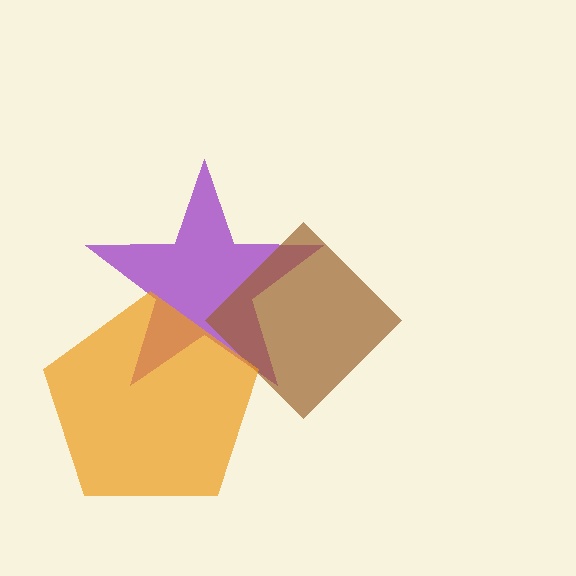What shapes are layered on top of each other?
The layered shapes are: a purple star, a brown diamond, an orange pentagon.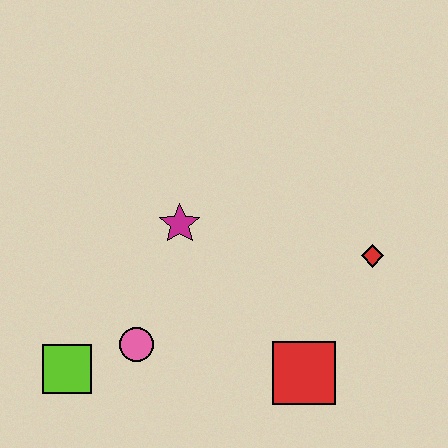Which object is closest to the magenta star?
The pink circle is closest to the magenta star.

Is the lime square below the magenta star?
Yes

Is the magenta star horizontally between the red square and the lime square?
Yes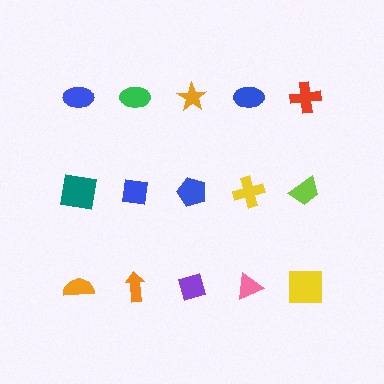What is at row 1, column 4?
A blue ellipse.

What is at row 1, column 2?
A green ellipse.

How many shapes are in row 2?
5 shapes.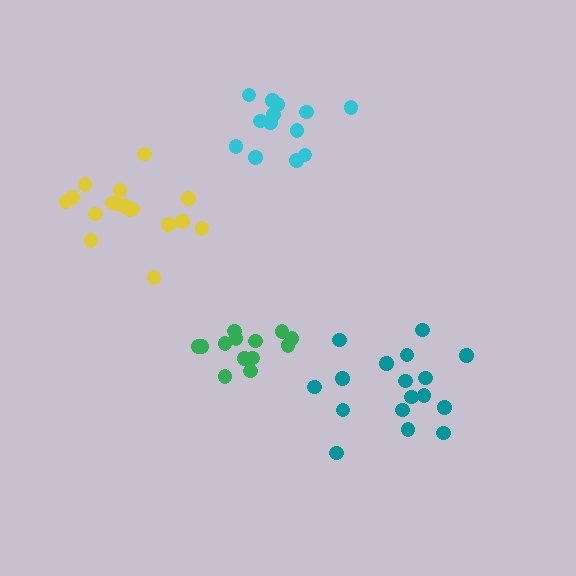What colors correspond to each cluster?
The clusters are colored: green, cyan, teal, yellow.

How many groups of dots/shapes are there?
There are 4 groups.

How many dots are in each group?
Group 1: 13 dots, Group 2: 13 dots, Group 3: 17 dots, Group 4: 17 dots (60 total).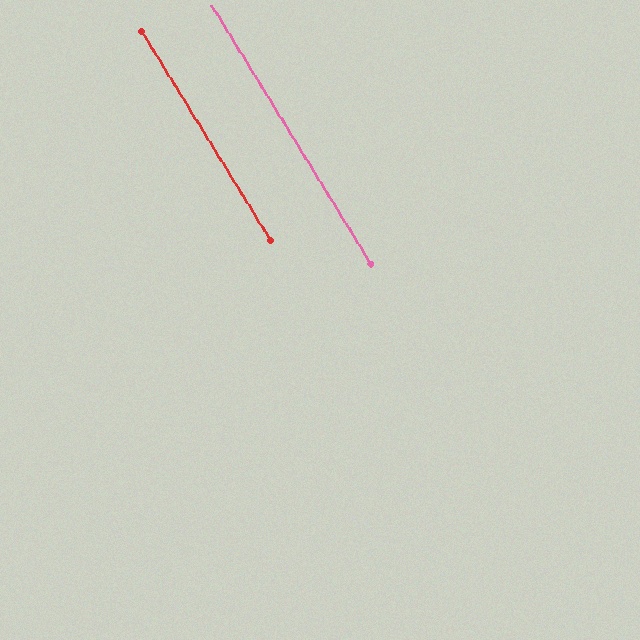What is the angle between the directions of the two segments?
Approximately 0 degrees.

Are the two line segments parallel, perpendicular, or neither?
Parallel — their directions differ by only 0.3°.